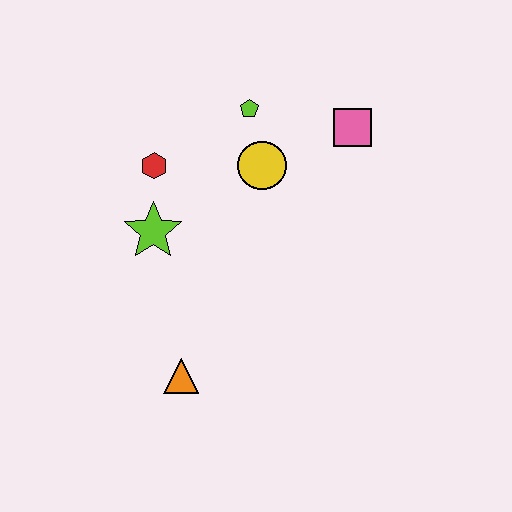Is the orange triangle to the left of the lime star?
No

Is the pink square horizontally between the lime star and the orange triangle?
No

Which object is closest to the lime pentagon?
The yellow circle is closest to the lime pentagon.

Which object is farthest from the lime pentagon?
The orange triangle is farthest from the lime pentagon.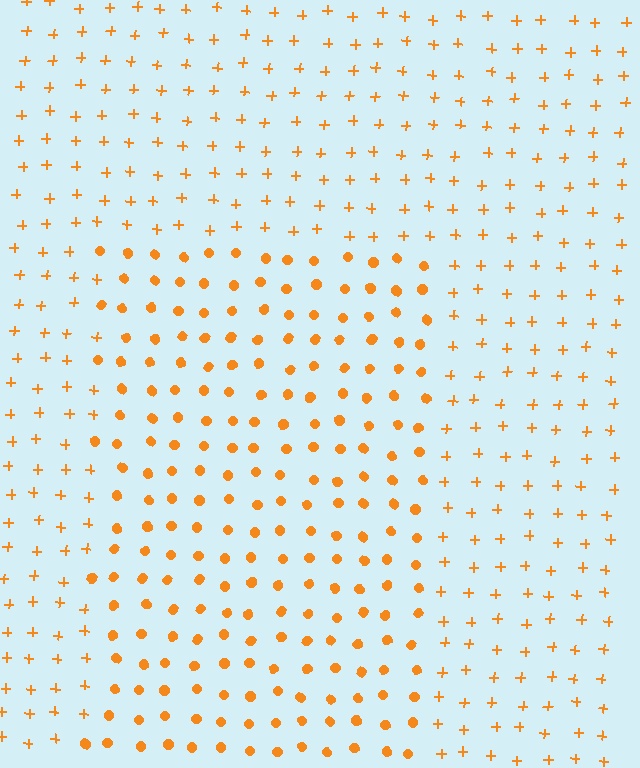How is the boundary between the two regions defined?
The boundary is defined by a change in element shape: circles inside vs. plus signs outside. All elements share the same color and spacing.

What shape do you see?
I see a rectangle.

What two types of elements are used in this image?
The image uses circles inside the rectangle region and plus signs outside it.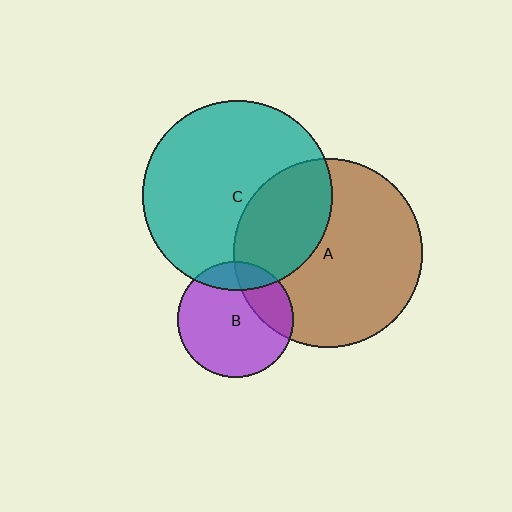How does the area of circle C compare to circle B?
Approximately 2.7 times.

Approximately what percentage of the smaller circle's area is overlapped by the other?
Approximately 25%.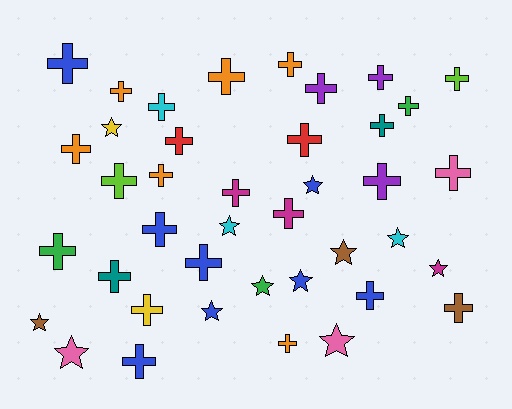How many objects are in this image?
There are 40 objects.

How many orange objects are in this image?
There are 6 orange objects.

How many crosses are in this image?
There are 28 crosses.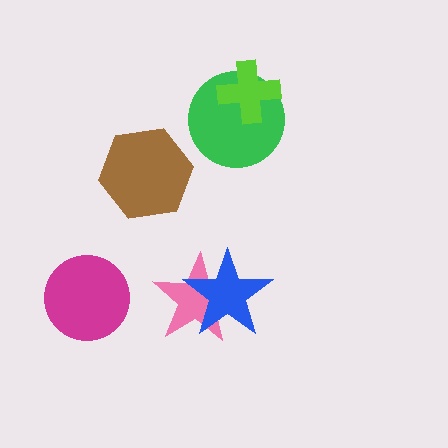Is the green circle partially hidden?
Yes, it is partially covered by another shape.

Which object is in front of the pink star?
The blue star is in front of the pink star.